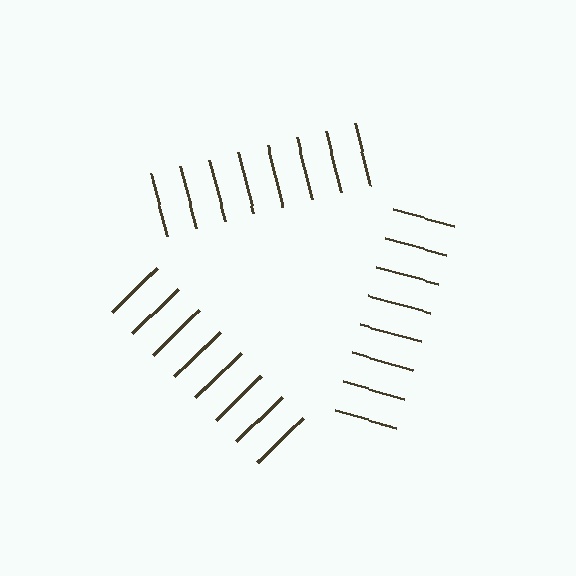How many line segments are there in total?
24 — 8 along each of the 3 edges.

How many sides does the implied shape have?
3 sides — the line-ends trace a triangle.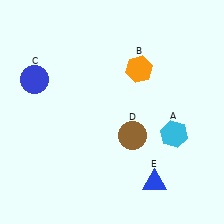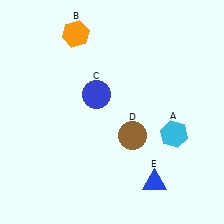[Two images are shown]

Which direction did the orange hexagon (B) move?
The orange hexagon (B) moved left.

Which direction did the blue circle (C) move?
The blue circle (C) moved right.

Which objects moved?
The objects that moved are: the orange hexagon (B), the blue circle (C).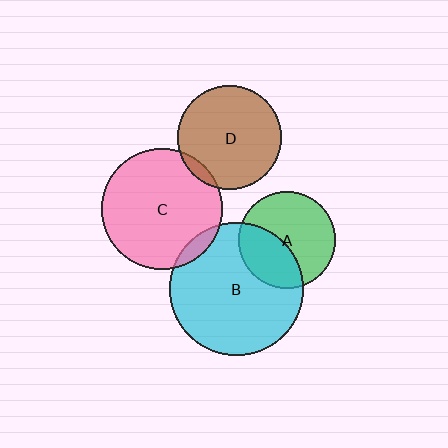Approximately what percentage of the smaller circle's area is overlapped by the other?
Approximately 40%.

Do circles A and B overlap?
Yes.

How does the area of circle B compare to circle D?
Approximately 1.7 times.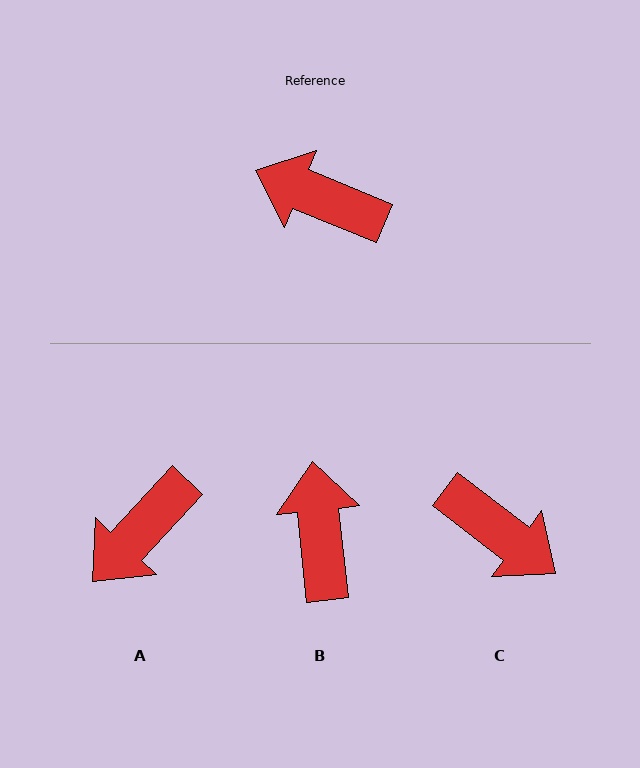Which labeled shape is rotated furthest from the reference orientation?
C, about 165 degrees away.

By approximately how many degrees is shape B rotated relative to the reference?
Approximately 61 degrees clockwise.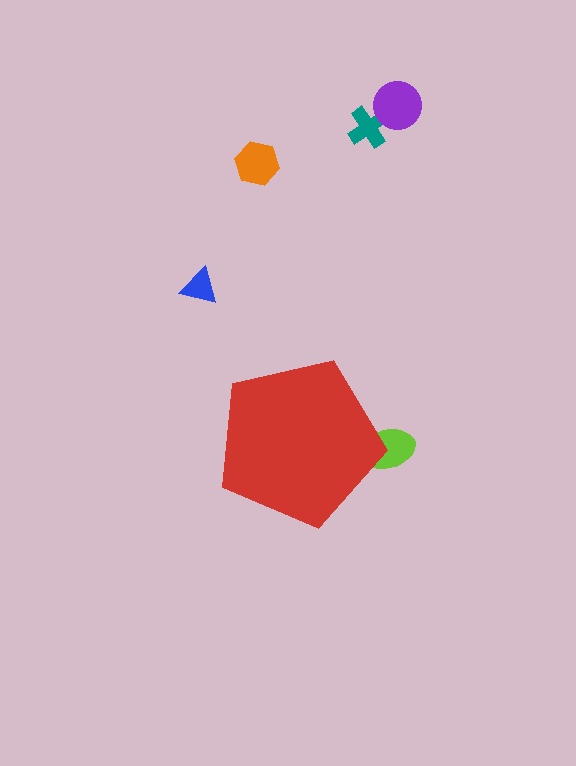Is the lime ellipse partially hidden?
Yes, the lime ellipse is partially hidden behind the red pentagon.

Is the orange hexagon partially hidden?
No, the orange hexagon is fully visible.